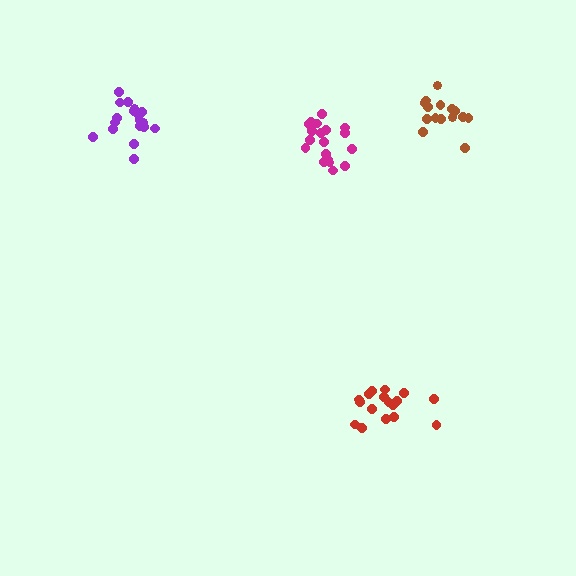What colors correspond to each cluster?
The clusters are colored: purple, red, magenta, brown.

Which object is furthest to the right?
The brown cluster is rightmost.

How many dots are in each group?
Group 1: 19 dots, Group 2: 17 dots, Group 3: 19 dots, Group 4: 15 dots (70 total).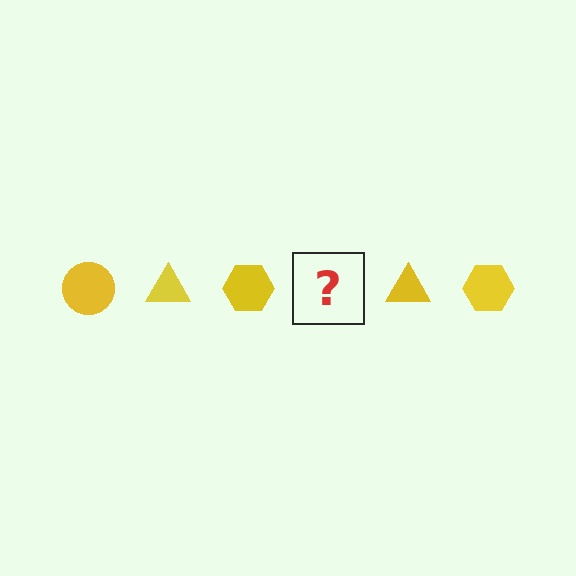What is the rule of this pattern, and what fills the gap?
The rule is that the pattern cycles through circle, triangle, hexagon shapes in yellow. The gap should be filled with a yellow circle.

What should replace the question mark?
The question mark should be replaced with a yellow circle.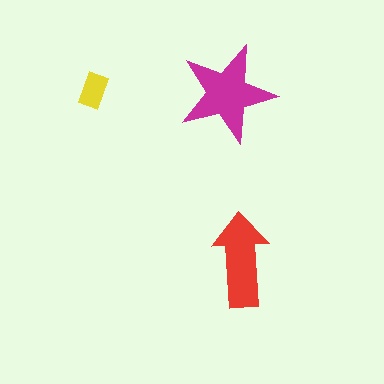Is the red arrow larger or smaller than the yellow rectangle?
Larger.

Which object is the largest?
The magenta star.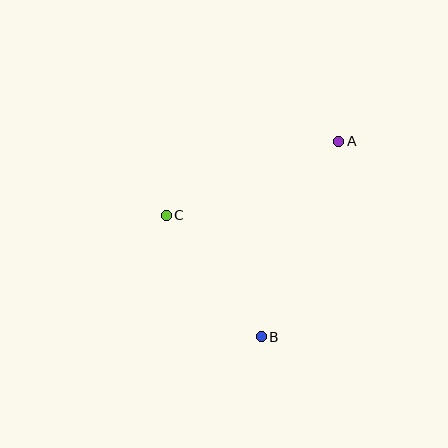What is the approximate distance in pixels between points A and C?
The distance between A and C is approximately 188 pixels.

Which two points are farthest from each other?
Points A and B are farthest from each other.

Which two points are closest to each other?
Points B and C are closest to each other.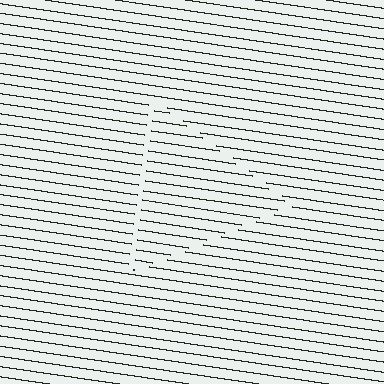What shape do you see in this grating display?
An illusory triangle. The interior of the shape contains the same grating, shifted by half a period — the contour is defined by the phase discontinuity where line-ends from the inner and outer gratings abut.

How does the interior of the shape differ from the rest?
The interior of the shape contains the same grating, shifted by half a period — the contour is defined by the phase discontinuity where line-ends from the inner and outer gratings abut.